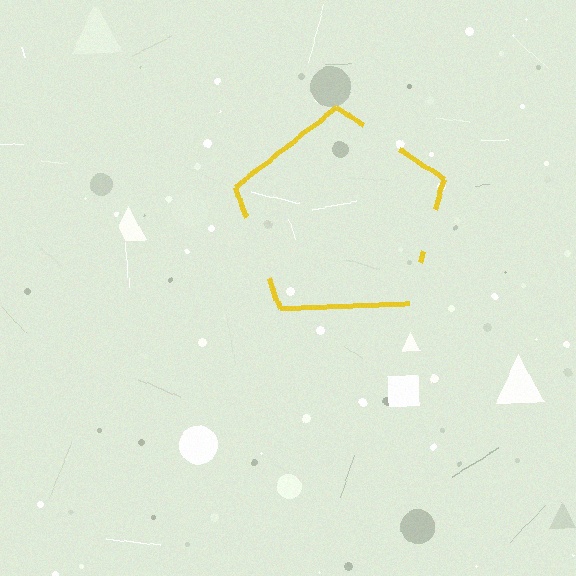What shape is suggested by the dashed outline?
The dashed outline suggests a pentagon.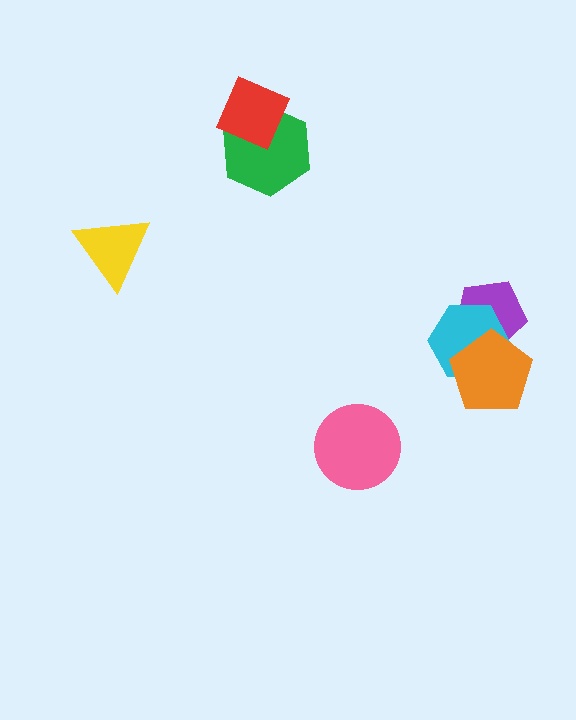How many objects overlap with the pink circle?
0 objects overlap with the pink circle.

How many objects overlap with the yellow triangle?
0 objects overlap with the yellow triangle.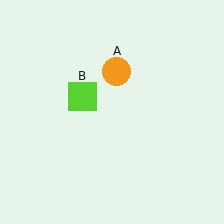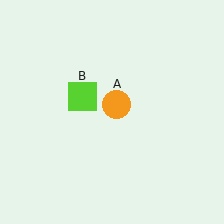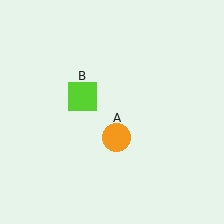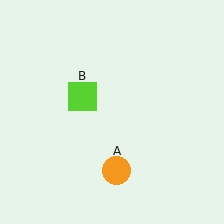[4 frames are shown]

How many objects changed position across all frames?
1 object changed position: orange circle (object A).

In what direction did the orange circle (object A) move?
The orange circle (object A) moved down.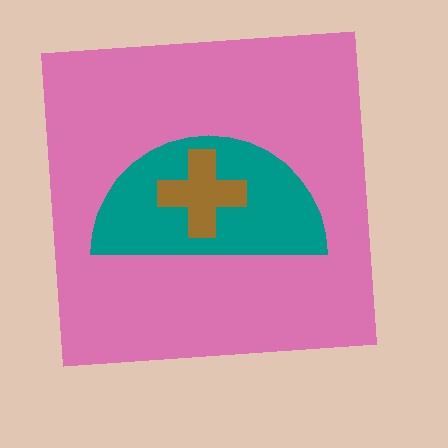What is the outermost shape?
The pink square.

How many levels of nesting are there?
3.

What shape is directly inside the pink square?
The teal semicircle.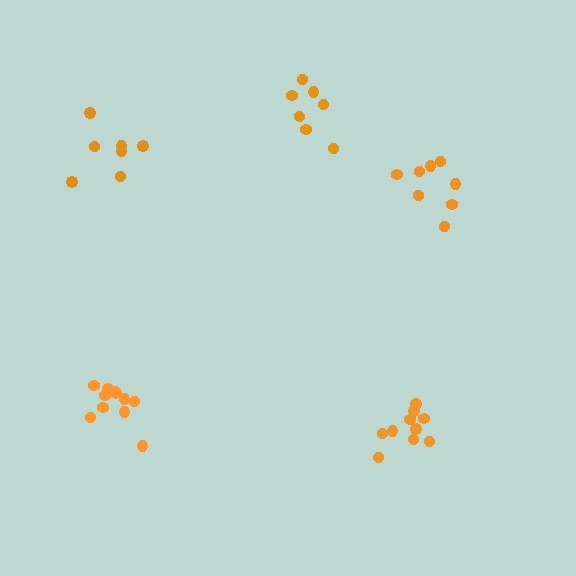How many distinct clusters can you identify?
There are 5 distinct clusters.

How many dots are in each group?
Group 1: 7 dots, Group 2: 7 dots, Group 3: 10 dots, Group 4: 8 dots, Group 5: 11 dots (43 total).